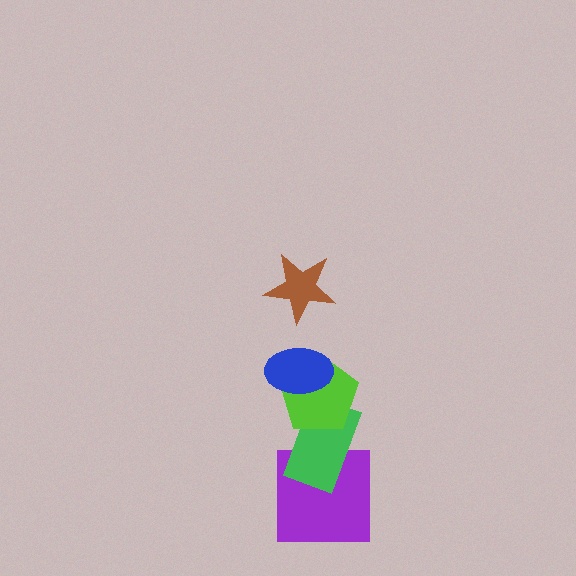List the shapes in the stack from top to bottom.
From top to bottom: the brown star, the blue ellipse, the lime pentagon, the green rectangle, the purple square.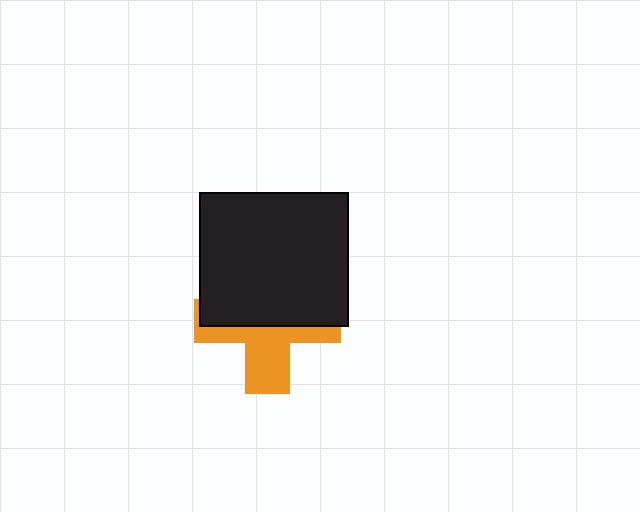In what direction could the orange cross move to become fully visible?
The orange cross could move down. That would shift it out from behind the black rectangle entirely.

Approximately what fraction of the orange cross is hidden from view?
Roughly 57% of the orange cross is hidden behind the black rectangle.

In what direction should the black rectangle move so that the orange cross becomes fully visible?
The black rectangle should move up. That is the shortest direction to clear the overlap and leave the orange cross fully visible.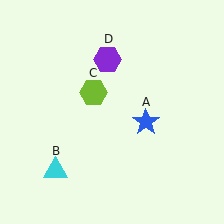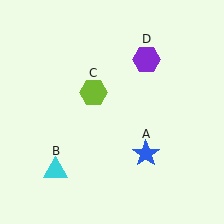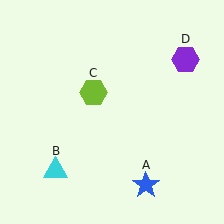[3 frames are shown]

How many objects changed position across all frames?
2 objects changed position: blue star (object A), purple hexagon (object D).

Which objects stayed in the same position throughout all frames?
Cyan triangle (object B) and lime hexagon (object C) remained stationary.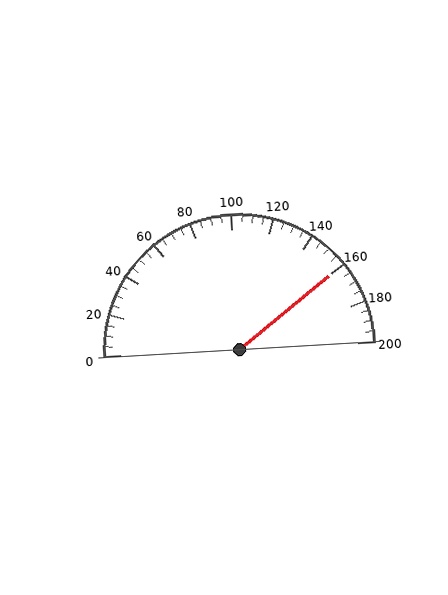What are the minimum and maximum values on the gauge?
The gauge ranges from 0 to 200.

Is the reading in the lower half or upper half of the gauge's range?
The reading is in the upper half of the range (0 to 200).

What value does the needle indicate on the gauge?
The needle indicates approximately 160.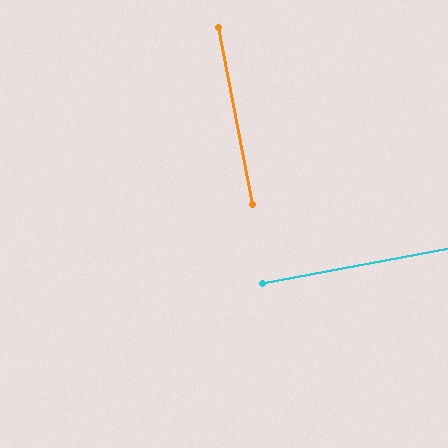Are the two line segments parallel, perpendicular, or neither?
Perpendicular — they meet at approximately 90°.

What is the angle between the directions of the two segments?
Approximately 90 degrees.